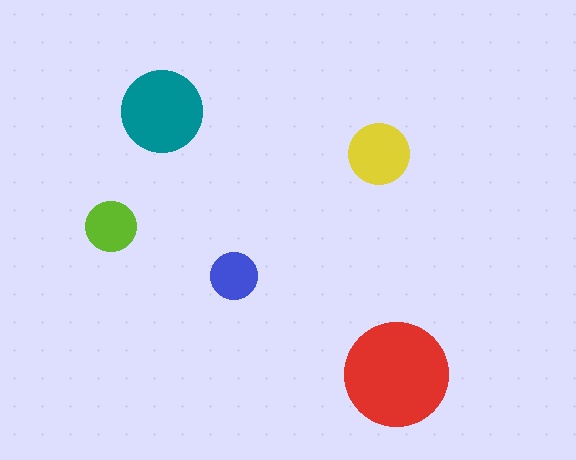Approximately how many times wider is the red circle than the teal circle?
About 1.5 times wider.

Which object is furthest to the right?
The red circle is rightmost.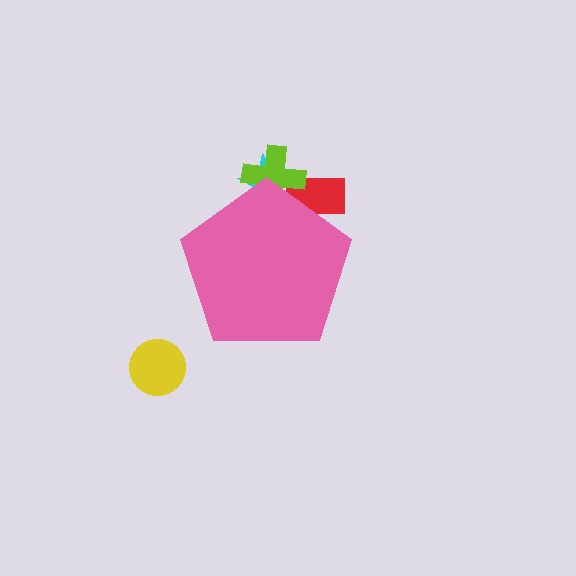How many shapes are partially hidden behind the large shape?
3 shapes are partially hidden.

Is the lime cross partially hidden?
Yes, the lime cross is partially hidden behind the pink pentagon.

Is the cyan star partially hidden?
Yes, the cyan star is partially hidden behind the pink pentagon.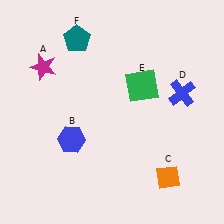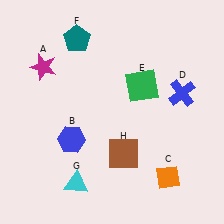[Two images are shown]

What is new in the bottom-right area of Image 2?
A brown square (H) was added in the bottom-right area of Image 2.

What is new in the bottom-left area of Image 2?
A cyan triangle (G) was added in the bottom-left area of Image 2.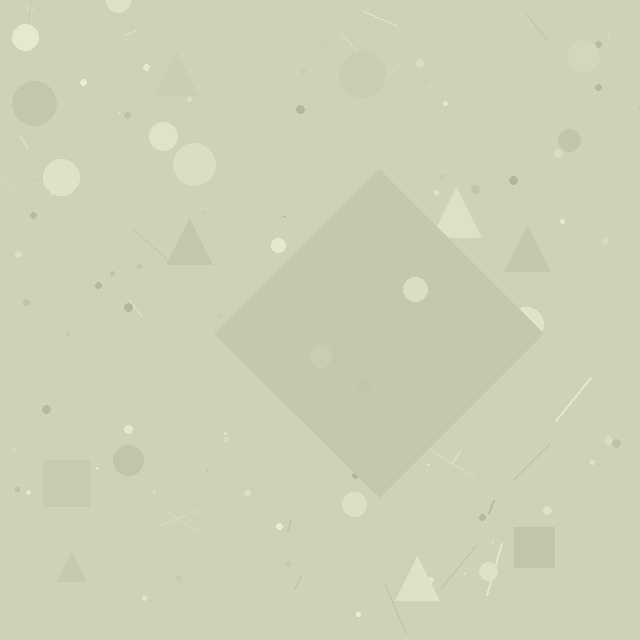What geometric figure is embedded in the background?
A diamond is embedded in the background.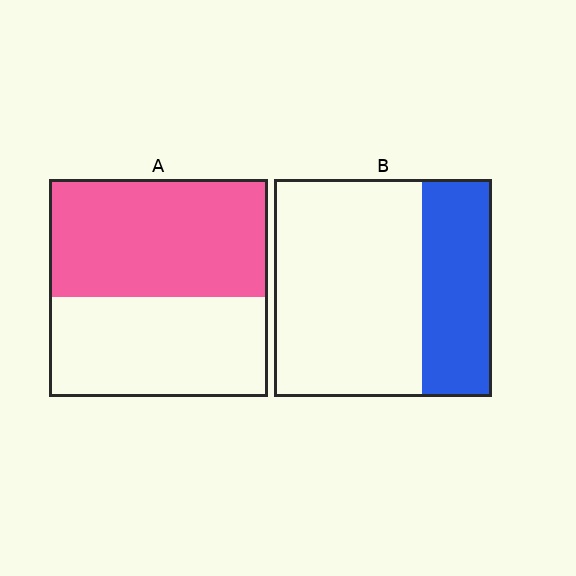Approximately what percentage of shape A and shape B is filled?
A is approximately 55% and B is approximately 30%.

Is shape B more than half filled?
No.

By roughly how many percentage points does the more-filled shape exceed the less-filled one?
By roughly 20 percentage points (A over B).